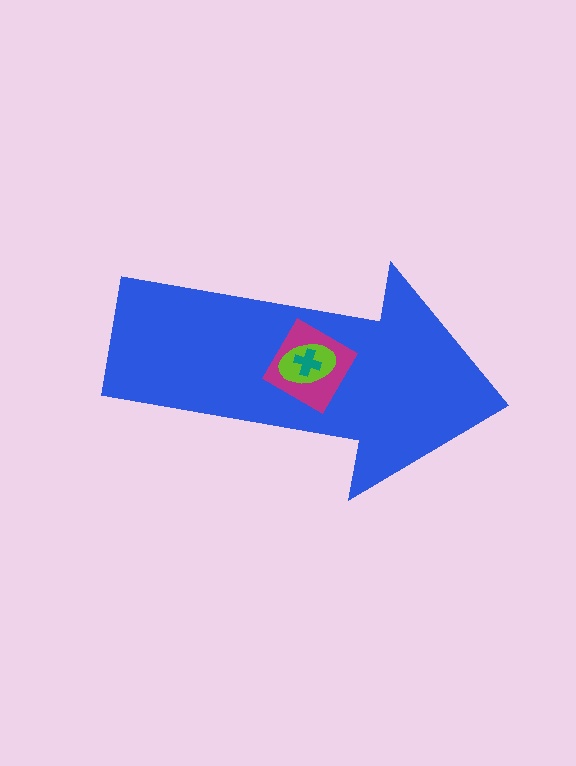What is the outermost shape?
The blue arrow.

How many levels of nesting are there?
4.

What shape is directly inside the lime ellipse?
The teal cross.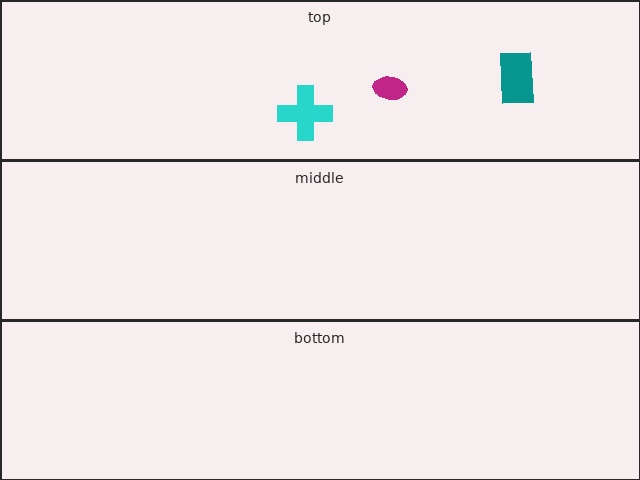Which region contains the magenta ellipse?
The top region.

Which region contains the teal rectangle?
The top region.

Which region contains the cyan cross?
The top region.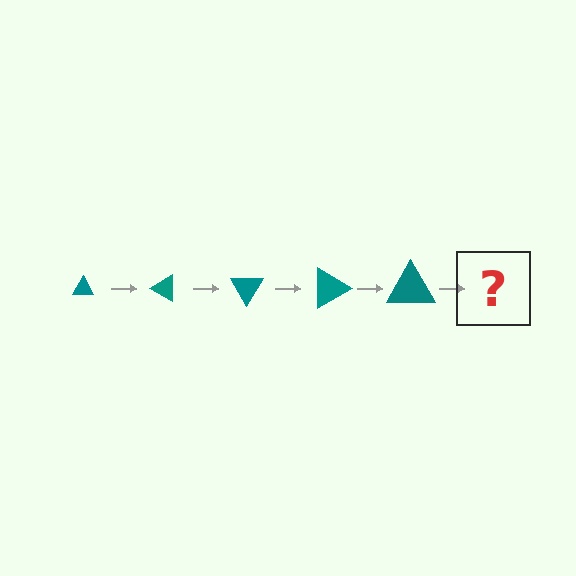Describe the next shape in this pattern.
It should be a triangle, larger than the previous one and rotated 150 degrees from the start.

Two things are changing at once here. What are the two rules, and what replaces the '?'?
The two rules are that the triangle grows larger each step and it rotates 30 degrees each step. The '?' should be a triangle, larger than the previous one and rotated 150 degrees from the start.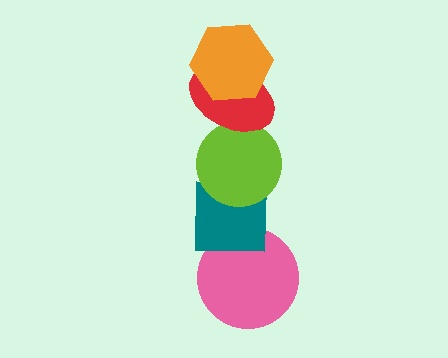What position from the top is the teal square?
The teal square is 4th from the top.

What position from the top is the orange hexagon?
The orange hexagon is 1st from the top.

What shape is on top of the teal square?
The lime circle is on top of the teal square.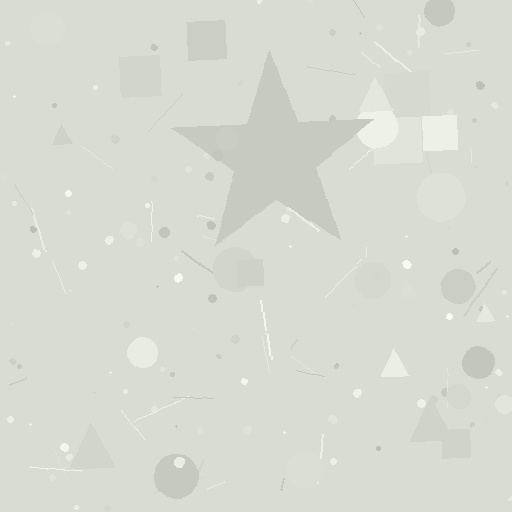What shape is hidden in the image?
A star is hidden in the image.